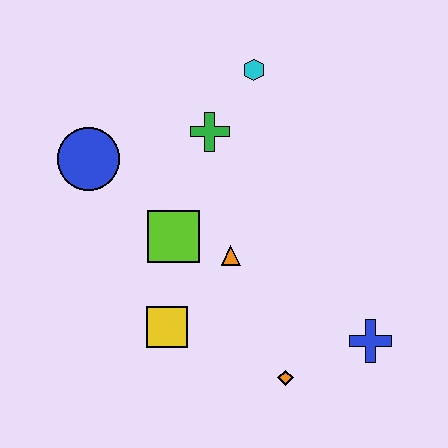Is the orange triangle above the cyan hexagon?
No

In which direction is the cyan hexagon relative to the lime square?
The cyan hexagon is above the lime square.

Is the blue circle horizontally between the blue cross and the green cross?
No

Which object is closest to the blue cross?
The orange diamond is closest to the blue cross.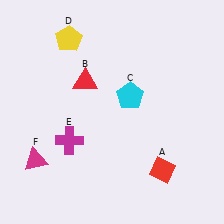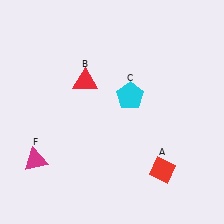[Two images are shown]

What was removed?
The yellow pentagon (D), the magenta cross (E) were removed in Image 2.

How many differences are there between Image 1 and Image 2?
There are 2 differences between the two images.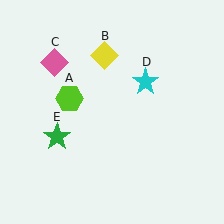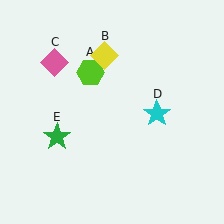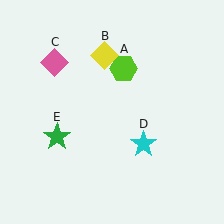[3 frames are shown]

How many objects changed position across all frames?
2 objects changed position: lime hexagon (object A), cyan star (object D).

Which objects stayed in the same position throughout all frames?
Yellow diamond (object B) and pink diamond (object C) and green star (object E) remained stationary.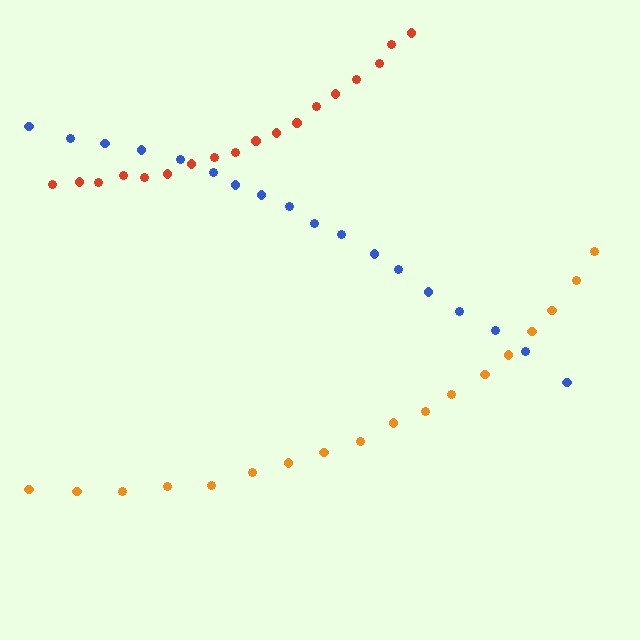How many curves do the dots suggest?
There are 3 distinct paths.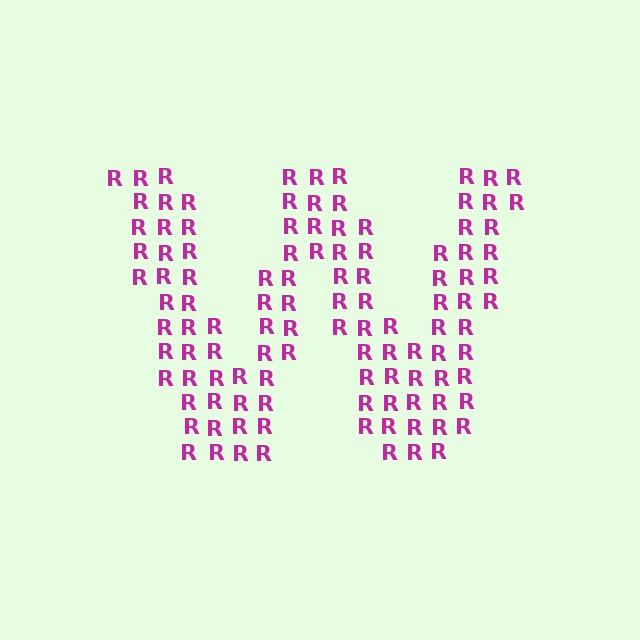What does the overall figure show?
The overall figure shows the letter W.